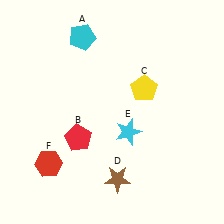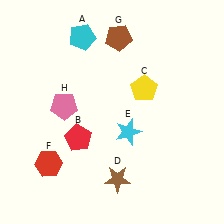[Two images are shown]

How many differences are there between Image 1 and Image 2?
There are 2 differences between the two images.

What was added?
A brown pentagon (G), a pink pentagon (H) were added in Image 2.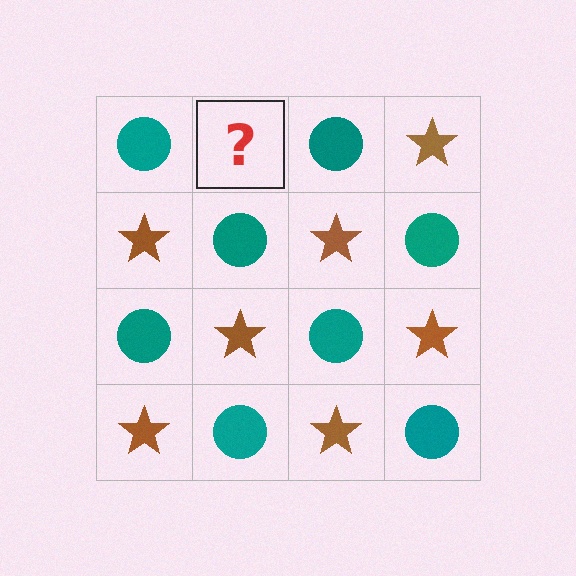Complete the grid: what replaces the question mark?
The question mark should be replaced with a brown star.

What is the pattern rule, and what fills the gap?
The rule is that it alternates teal circle and brown star in a checkerboard pattern. The gap should be filled with a brown star.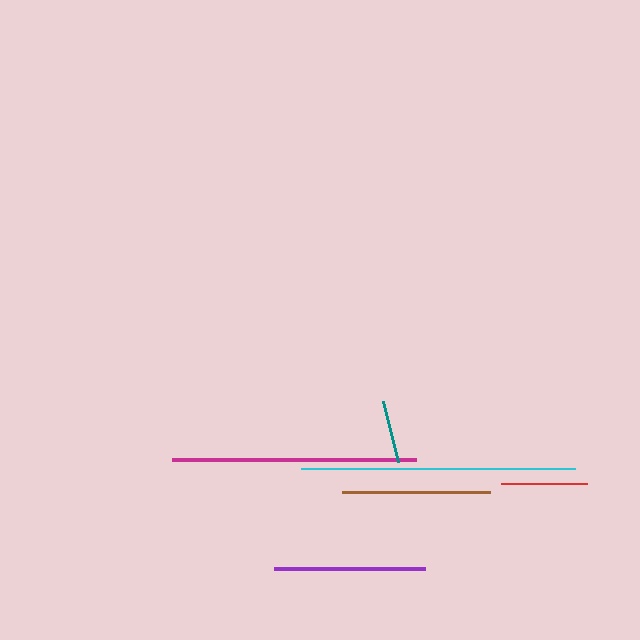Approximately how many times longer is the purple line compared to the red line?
The purple line is approximately 1.8 times the length of the red line.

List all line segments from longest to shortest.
From longest to shortest: cyan, magenta, purple, brown, red, teal.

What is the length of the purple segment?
The purple segment is approximately 151 pixels long.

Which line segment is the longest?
The cyan line is the longest at approximately 274 pixels.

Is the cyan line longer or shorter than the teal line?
The cyan line is longer than the teal line.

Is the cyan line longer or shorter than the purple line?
The cyan line is longer than the purple line.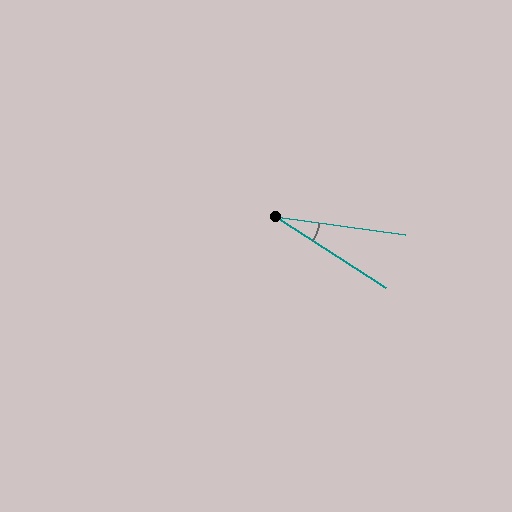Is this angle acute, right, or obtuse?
It is acute.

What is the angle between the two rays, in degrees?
Approximately 25 degrees.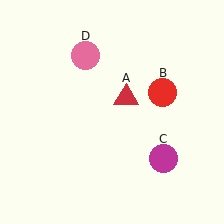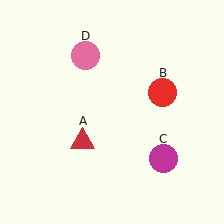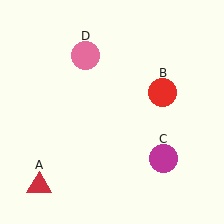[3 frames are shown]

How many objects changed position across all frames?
1 object changed position: red triangle (object A).